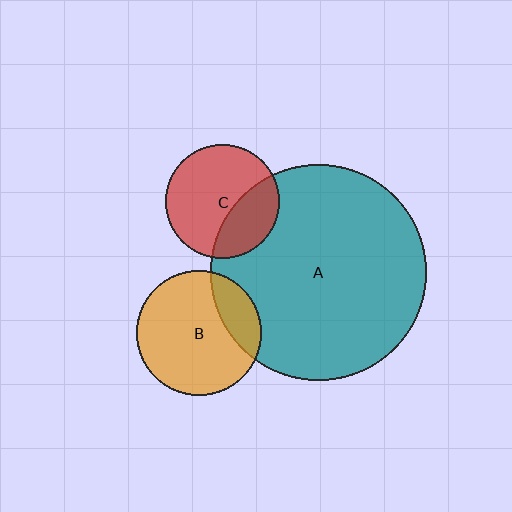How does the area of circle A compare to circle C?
Approximately 3.6 times.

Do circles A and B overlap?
Yes.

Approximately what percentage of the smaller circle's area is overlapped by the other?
Approximately 20%.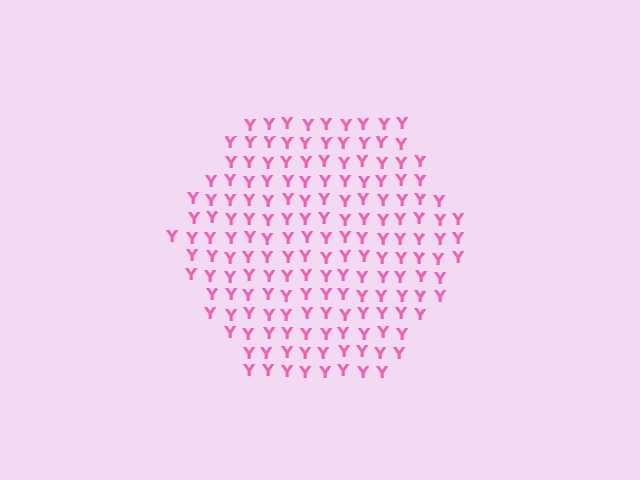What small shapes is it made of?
It is made of small letter Y's.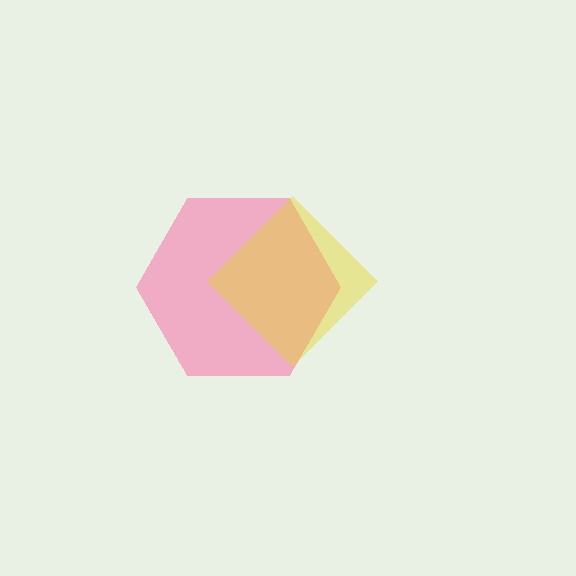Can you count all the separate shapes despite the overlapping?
Yes, there are 2 separate shapes.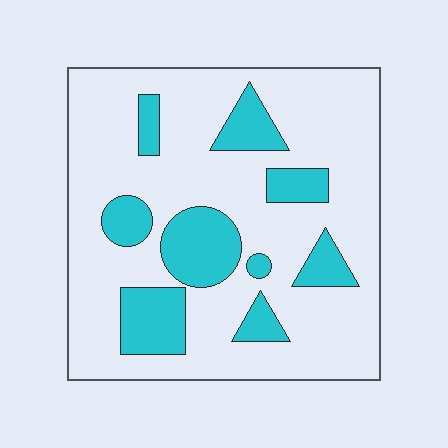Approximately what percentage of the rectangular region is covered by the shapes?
Approximately 25%.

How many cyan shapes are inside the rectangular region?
9.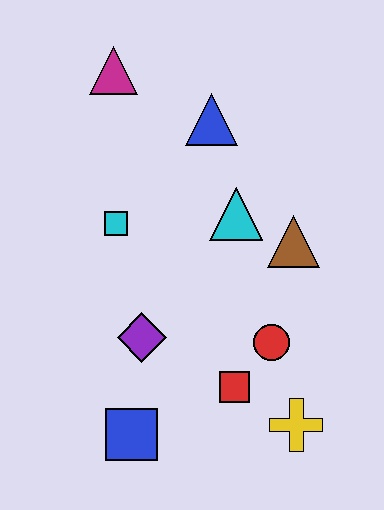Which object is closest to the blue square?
The purple diamond is closest to the blue square.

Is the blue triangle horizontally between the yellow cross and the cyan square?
Yes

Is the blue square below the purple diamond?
Yes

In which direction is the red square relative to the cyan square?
The red square is below the cyan square.